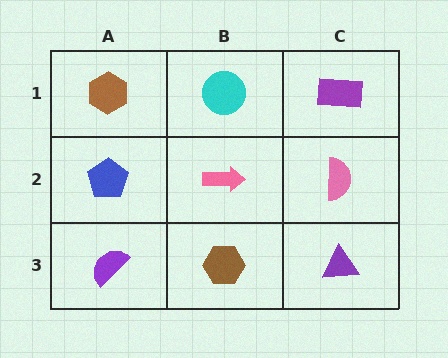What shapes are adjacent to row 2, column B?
A cyan circle (row 1, column B), a brown hexagon (row 3, column B), a blue pentagon (row 2, column A), a pink semicircle (row 2, column C).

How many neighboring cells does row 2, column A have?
3.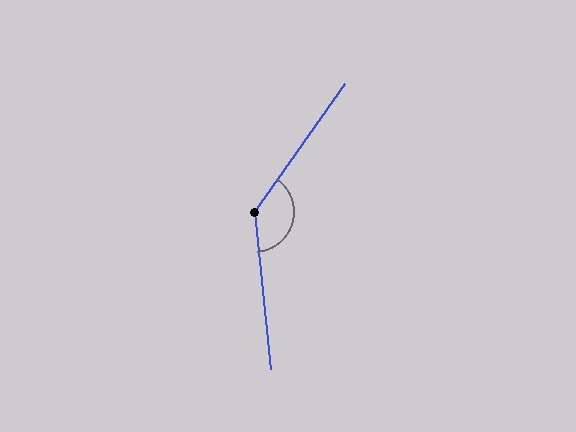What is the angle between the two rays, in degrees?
Approximately 139 degrees.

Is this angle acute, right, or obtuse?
It is obtuse.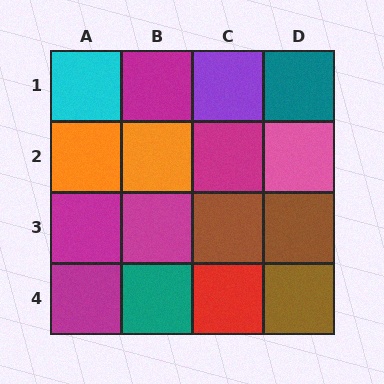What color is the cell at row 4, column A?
Magenta.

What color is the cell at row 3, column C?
Brown.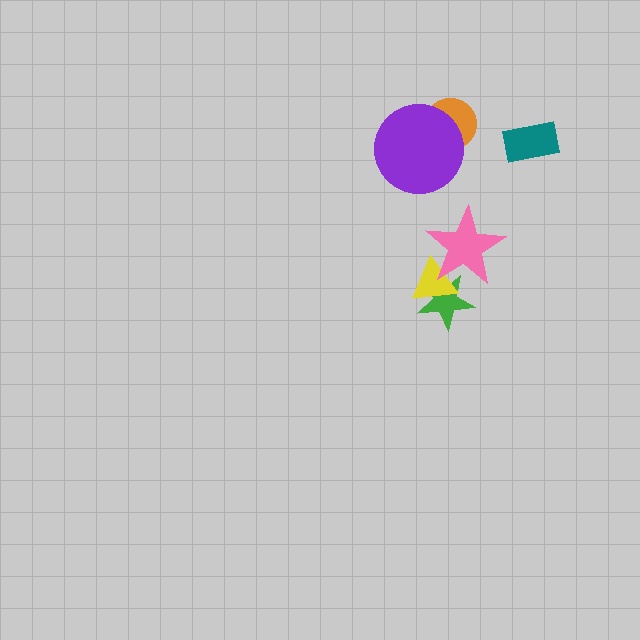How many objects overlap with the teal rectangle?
0 objects overlap with the teal rectangle.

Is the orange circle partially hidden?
Yes, it is partially covered by another shape.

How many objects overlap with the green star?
2 objects overlap with the green star.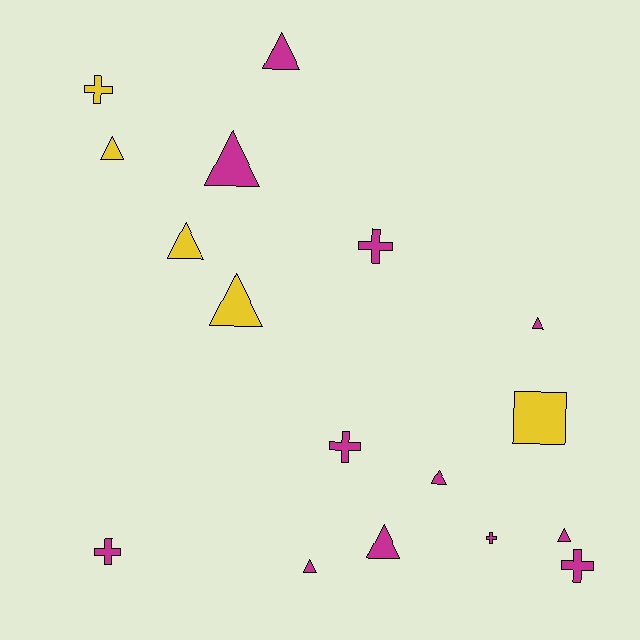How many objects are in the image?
There are 17 objects.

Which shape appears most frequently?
Triangle, with 10 objects.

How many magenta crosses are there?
There are 5 magenta crosses.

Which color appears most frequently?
Magenta, with 12 objects.